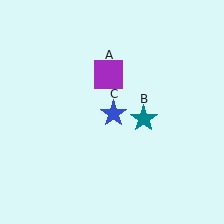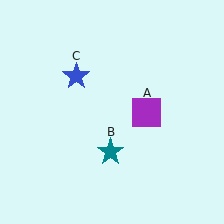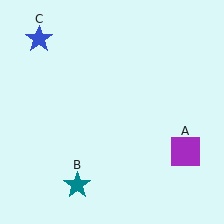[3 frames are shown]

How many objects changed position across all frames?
3 objects changed position: purple square (object A), teal star (object B), blue star (object C).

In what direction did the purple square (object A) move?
The purple square (object A) moved down and to the right.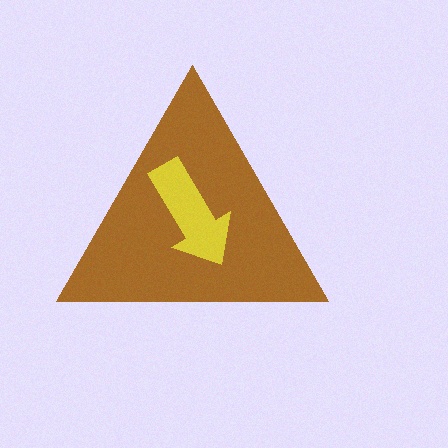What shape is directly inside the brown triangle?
The yellow arrow.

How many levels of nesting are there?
2.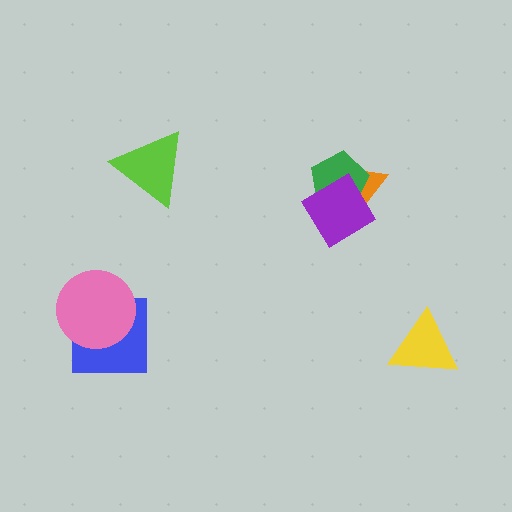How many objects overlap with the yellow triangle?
0 objects overlap with the yellow triangle.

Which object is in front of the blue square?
The pink circle is in front of the blue square.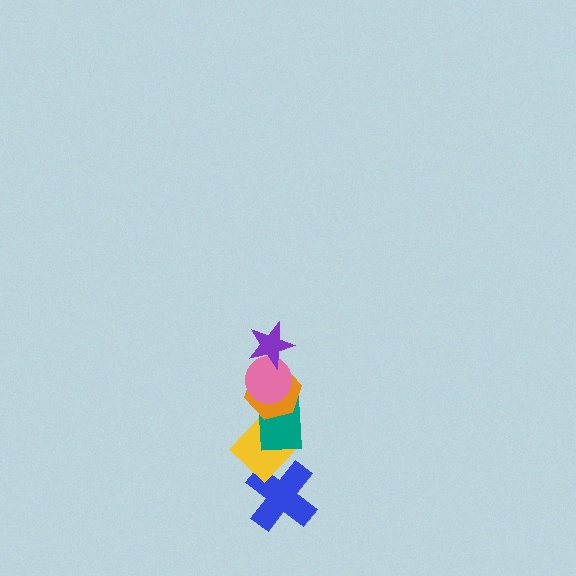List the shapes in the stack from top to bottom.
From top to bottom: the purple star, the pink circle, the orange hexagon, the teal rectangle, the yellow diamond, the blue cross.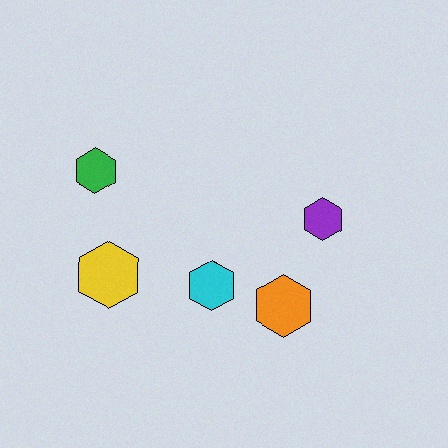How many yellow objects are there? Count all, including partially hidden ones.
There is 1 yellow object.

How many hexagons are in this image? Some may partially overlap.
There are 5 hexagons.